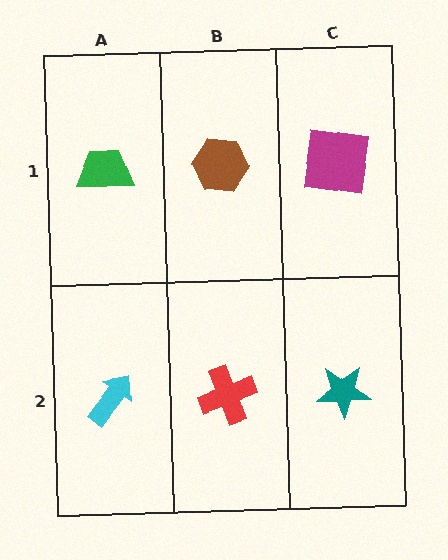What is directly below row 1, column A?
A cyan arrow.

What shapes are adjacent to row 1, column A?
A cyan arrow (row 2, column A), a brown hexagon (row 1, column B).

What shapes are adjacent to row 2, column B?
A brown hexagon (row 1, column B), a cyan arrow (row 2, column A), a teal star (row 2, column C).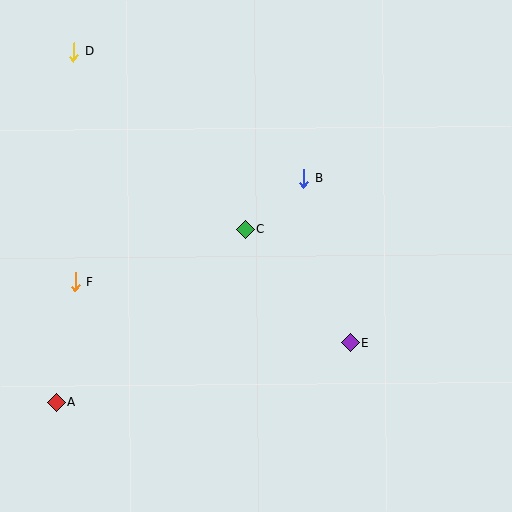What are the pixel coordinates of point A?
Point A is at (56, 402).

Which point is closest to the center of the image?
Point C at (245, 230) is closest to the center.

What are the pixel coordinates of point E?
Point E is at (350, 343).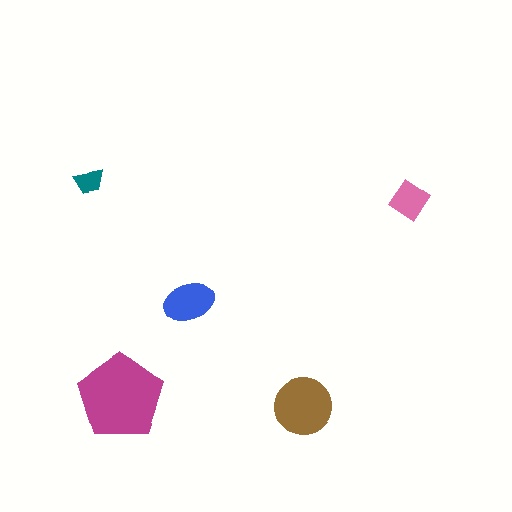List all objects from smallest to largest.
The teal trapezoid, the pink diamond, the blue ellipse, the brown circle, the magenta pentagon.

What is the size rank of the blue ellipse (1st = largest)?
3rd.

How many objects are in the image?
There are 5 objects in the image.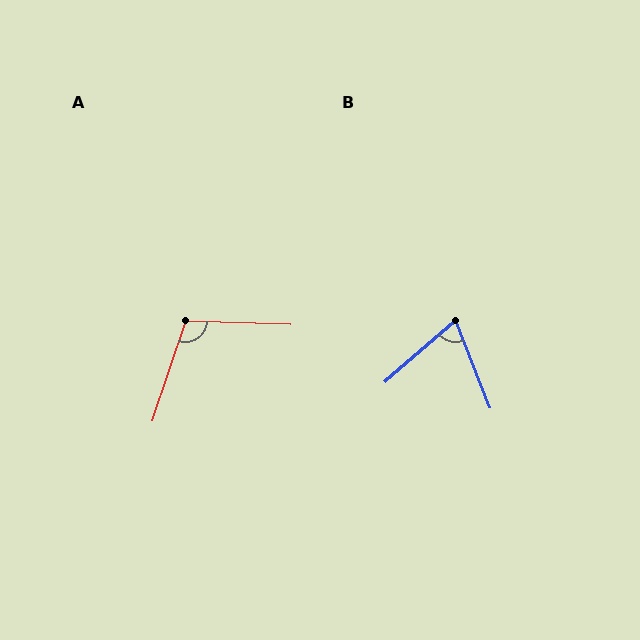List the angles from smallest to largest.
B (70°), A (106°).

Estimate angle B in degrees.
Approximately 70 degrees.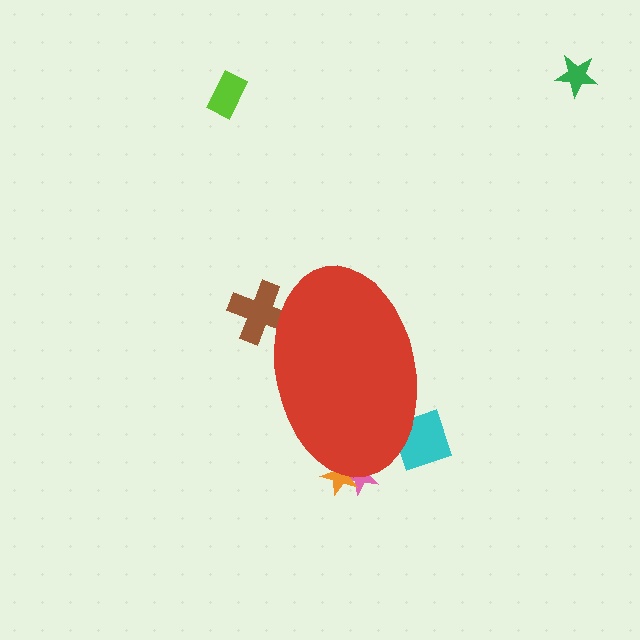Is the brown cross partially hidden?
Yes, the brown cross is partially hidden behind the red ellipse.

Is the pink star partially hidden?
Yes, the pink star is partially hidden behind the red ellipse.